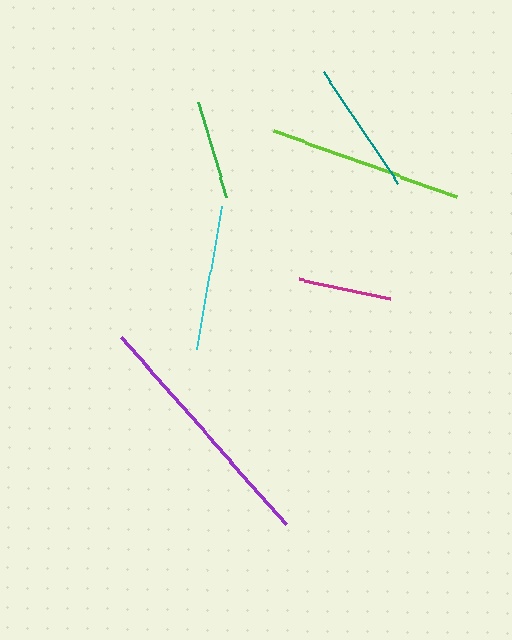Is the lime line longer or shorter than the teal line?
The lime line is longer than the teal line.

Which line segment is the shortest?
The magenta line is the shortest at approximately 93 pixels.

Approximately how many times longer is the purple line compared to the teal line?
The purple line is approximately 1.8 times the length of the teal line.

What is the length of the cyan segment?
The cyan segment is approximately 146 pixels long.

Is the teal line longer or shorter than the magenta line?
The teal line is longer than the magenta line.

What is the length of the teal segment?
The teal segment is approximately 136 pixels long.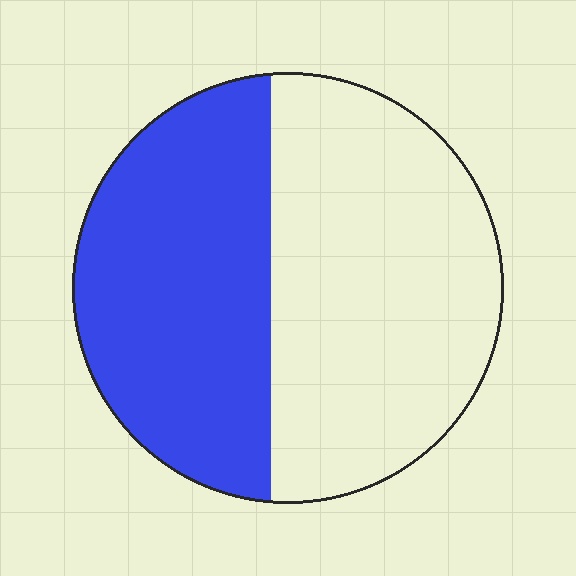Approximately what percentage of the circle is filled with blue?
Approximately 45%.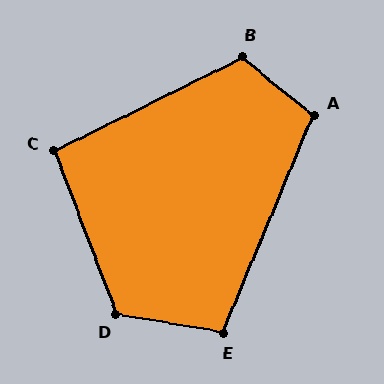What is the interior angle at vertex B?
Approximately 114 degrees (obtuse).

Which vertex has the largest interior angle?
D, at approximately 120 degrees.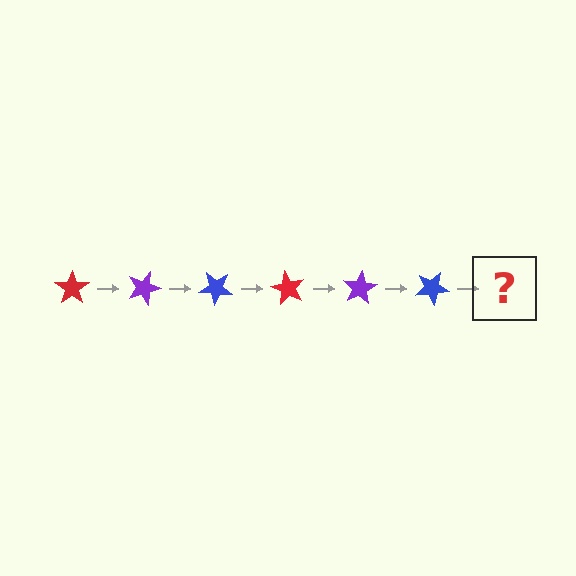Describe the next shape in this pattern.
It should be a red star, rotated 120 degrees from the start.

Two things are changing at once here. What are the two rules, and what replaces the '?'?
The two rules are that it rotates 20 degrees each step and the color cycles through red, purple, and blue. The '?' should be a red star, rotated 120 degrees from the start.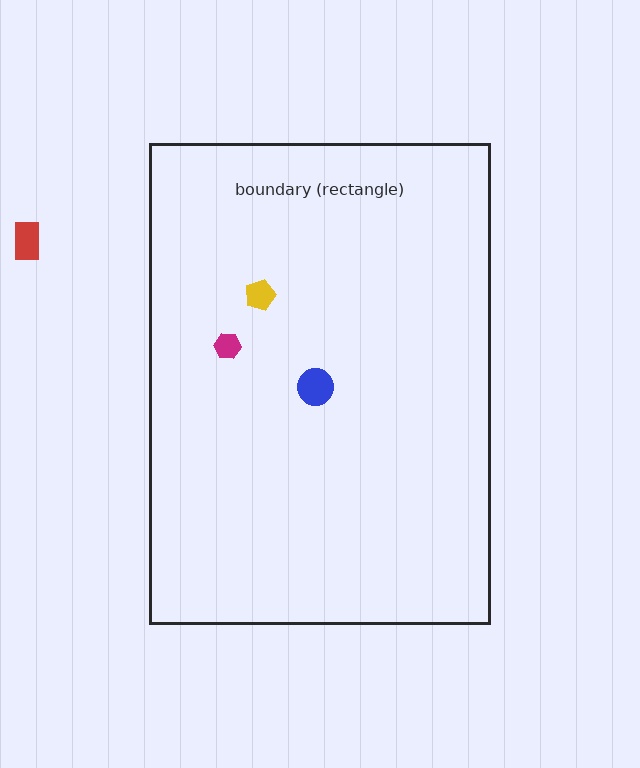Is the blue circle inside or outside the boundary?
Inside.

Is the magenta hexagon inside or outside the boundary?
Inside.